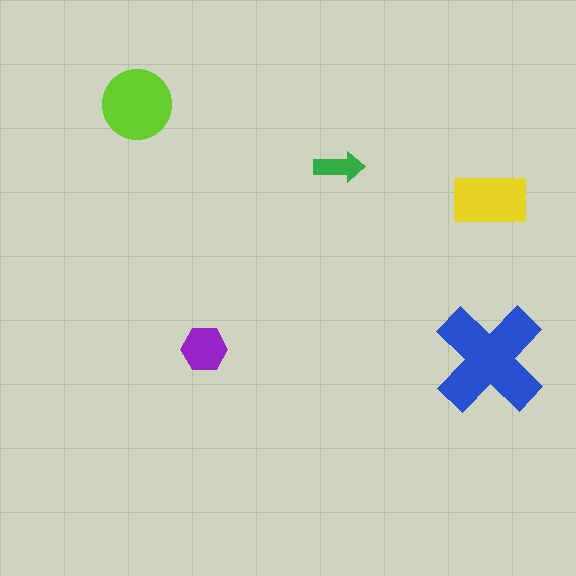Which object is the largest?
The blue cross.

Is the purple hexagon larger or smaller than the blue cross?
Smaller.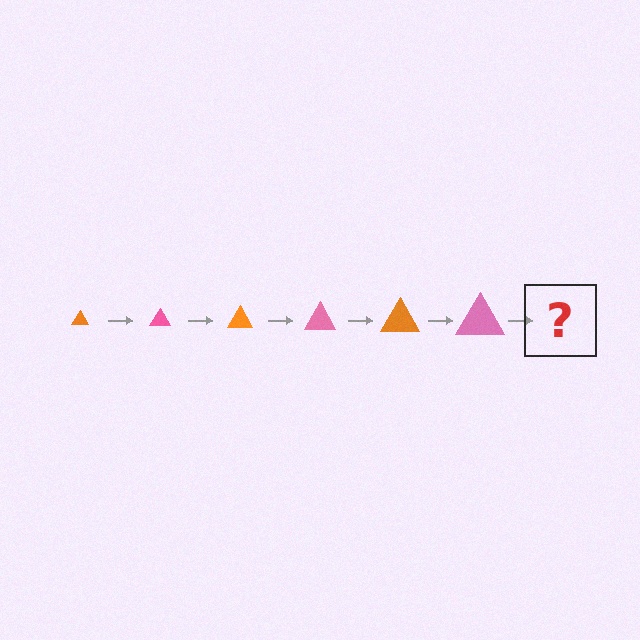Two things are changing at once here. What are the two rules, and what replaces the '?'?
The two rules are that the triangle grows larger each step and the color cycles through orange and pink. The '?' should be an orange triangle, larger than the previous one.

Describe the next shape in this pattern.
It should be an orange triangle, larger than the previous one.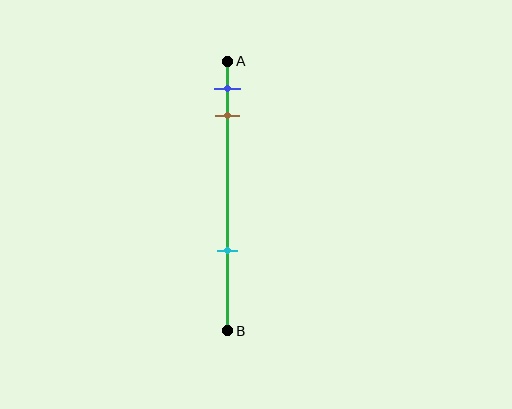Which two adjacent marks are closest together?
The blue and brown marks are the closest adjacent pair.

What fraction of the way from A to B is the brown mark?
The brown mark is approximately 20% (0.2) of the way from A to B.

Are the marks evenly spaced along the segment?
No, the marks are not evenly spaced.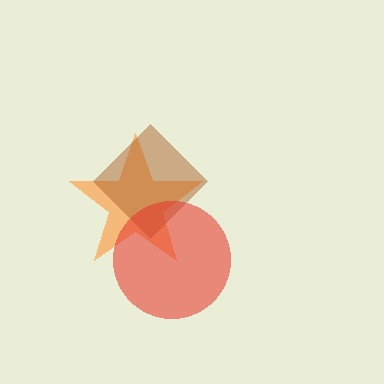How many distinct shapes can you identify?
There are 3 distinct shapes: an orange star, a brown diamond, a red circle.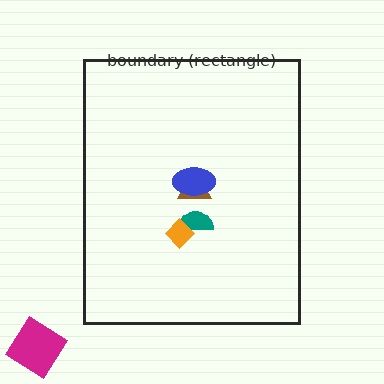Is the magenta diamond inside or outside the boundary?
Outside.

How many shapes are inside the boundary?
4 inside, 1 outside.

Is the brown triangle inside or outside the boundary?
Inside.